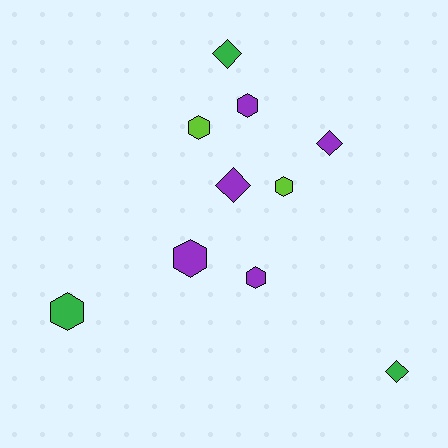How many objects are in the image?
There are 10 objects.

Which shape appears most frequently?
Hexagon, with 6 objects.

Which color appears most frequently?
Purple, with 5 objects.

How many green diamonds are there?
There are 2 green diamonds.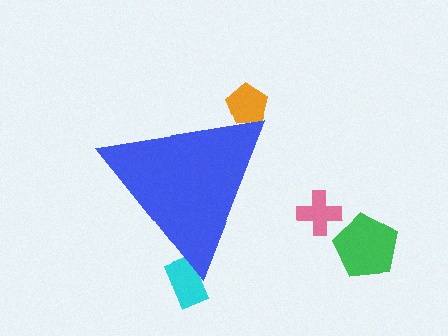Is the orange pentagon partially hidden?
Yes, the orange pentagon is partially hidden behind the blue triangle.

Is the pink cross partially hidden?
No, the pink cross is fully visible.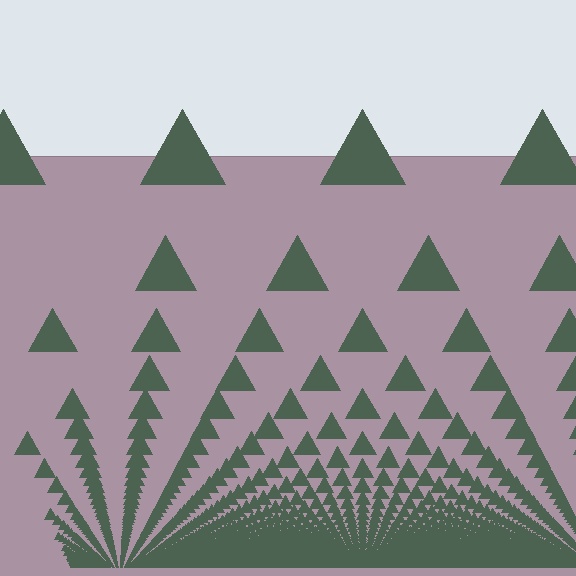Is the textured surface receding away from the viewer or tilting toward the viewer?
The surface appears to tilt toward the viewer. Texture elements get larger and sparser toward the top.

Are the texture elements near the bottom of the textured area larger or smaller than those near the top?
Smaller. The gradient is inverted — elements near the bottom are smaller and denser.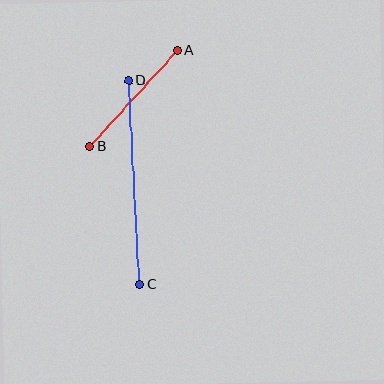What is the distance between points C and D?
The distance is approximately 204 pixels.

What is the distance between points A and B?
The distance is approximately 130 pixels.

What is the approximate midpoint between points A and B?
The midpoint is at approximately (133, 99) pixels.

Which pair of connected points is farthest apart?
Points C and D are farthest apart.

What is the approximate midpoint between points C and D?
The midpoint is at approximately (134, 183) pixels.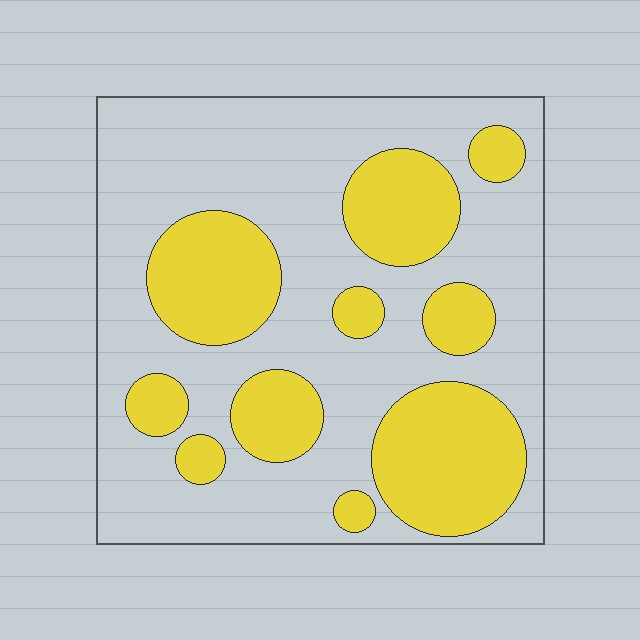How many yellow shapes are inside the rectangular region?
10.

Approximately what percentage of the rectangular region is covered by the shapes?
Approximately 35%.